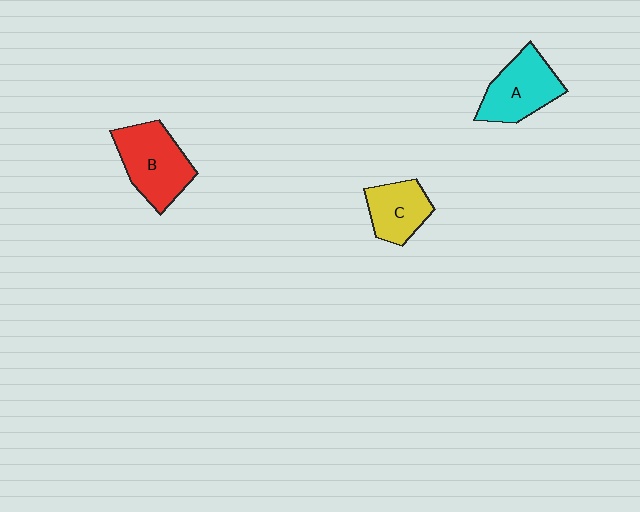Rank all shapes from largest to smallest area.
From largest to smallest: B (red), A (cyan), C (yellow).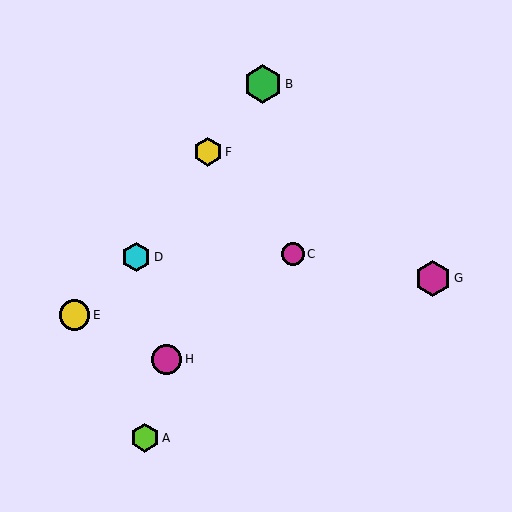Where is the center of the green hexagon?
The center of the green hexagon is at (263, 84).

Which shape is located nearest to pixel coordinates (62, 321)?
The yellow circle (labeled E) at (75, 315) is nearest to that location.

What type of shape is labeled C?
Shape C is a magenta circle.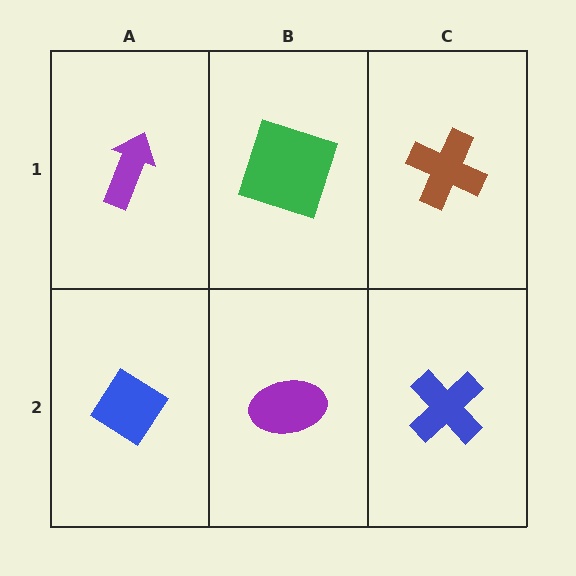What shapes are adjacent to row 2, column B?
A green square (row 1, column B), a blue diamond (row 2, column A), a blue cross (row 2, column C).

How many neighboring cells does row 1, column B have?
3.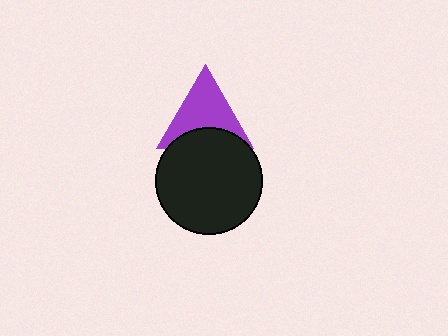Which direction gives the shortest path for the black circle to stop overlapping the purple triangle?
Moving down gives the shortest separation.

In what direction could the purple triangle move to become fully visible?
The purple triangle could move up. That would shift it out from behind the black circle entirely.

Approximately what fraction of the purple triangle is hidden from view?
Roughly 32% of the purple triangle is hidden behind the black circle.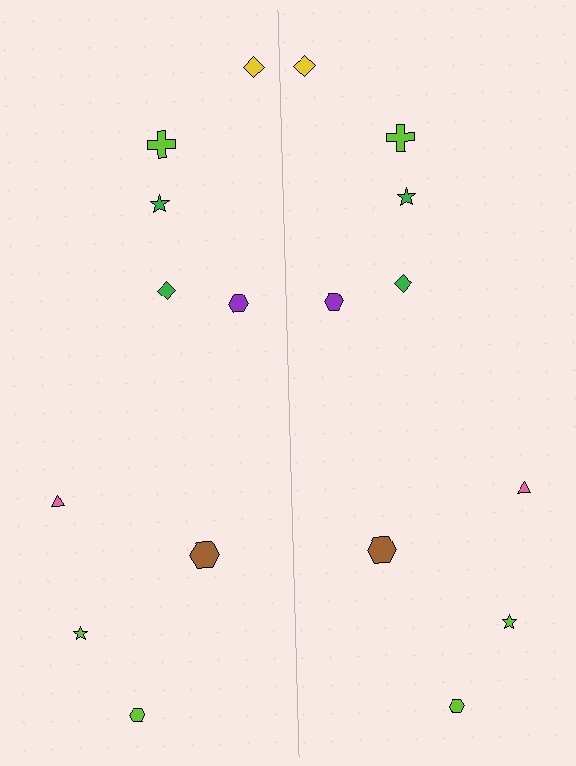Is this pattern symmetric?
Yes, this pattern has bilateral (reflection) symmetry.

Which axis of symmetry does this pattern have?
The pattern has a vertical axis of symmetry running through the center of the image.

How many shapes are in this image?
There are 18 shapes in this image.